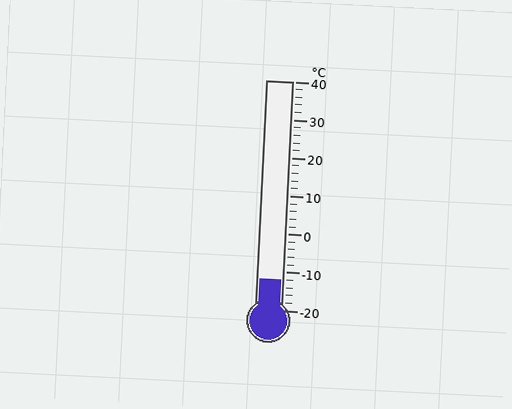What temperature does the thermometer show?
The thermometer shows approximately -12°C.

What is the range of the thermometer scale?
The thermometer scale ranges from -20°C to 40°C.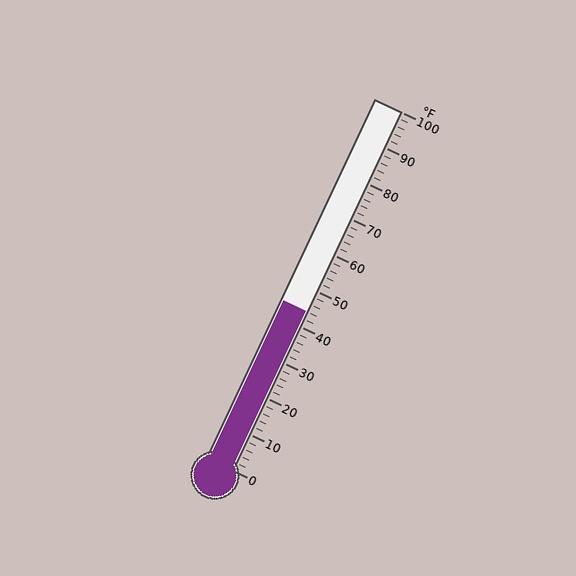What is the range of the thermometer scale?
The thermometer scale ranges from 0°F to 100°F.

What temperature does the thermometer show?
The thermometer shows approximately 44°F.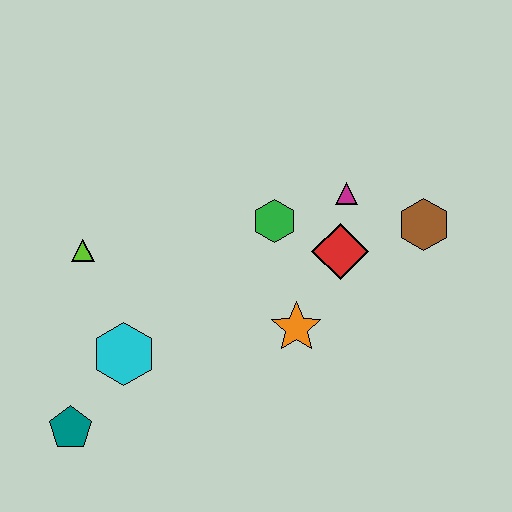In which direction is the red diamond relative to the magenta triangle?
The red diamond is below the magenta triangle.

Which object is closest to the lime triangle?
The cyan hexagon is closest to the lime triangle.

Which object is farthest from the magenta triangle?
The teal pentagon is farthest from the magenta triangle.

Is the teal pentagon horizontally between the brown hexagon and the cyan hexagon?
No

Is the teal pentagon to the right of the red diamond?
No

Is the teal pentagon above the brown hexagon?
No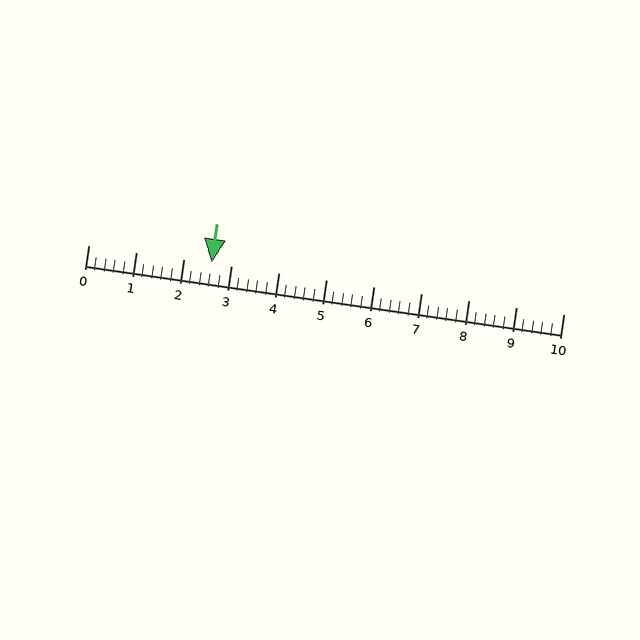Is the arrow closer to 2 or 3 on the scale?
The arrow is closer to 3.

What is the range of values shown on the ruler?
The ruler shows values from 0 to 10.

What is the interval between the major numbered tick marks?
The major tick marks are spaced 1 units apart.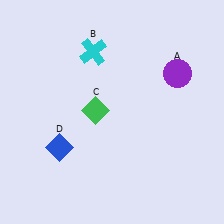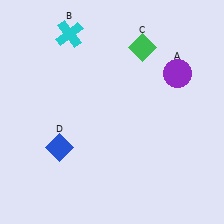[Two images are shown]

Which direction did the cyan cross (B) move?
The cyan cross (B) moved left.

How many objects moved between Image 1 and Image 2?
2 objects moved between the two images.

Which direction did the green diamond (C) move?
The green diamond (C) moved up.